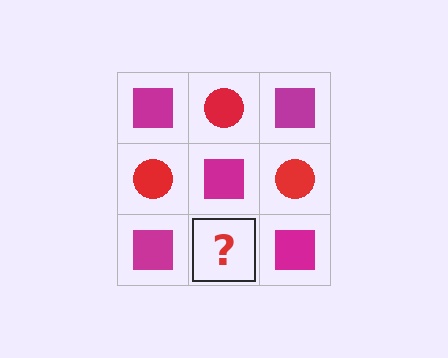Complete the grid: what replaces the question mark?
The question mark should be replaced with a red circle.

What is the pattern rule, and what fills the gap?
The rule is that it alternates magenta square and red circle in a checkerboard pattern. The gap should be filled with a red circle.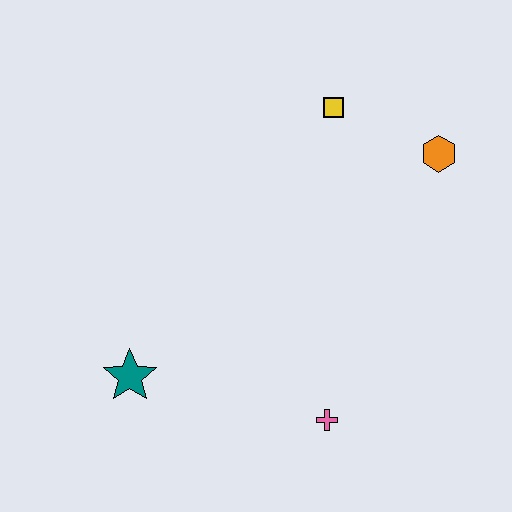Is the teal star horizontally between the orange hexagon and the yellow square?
No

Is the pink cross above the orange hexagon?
No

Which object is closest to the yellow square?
The orange hexagon is closest to the yellow square.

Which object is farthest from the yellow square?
The teal star is farthest from the yellow square.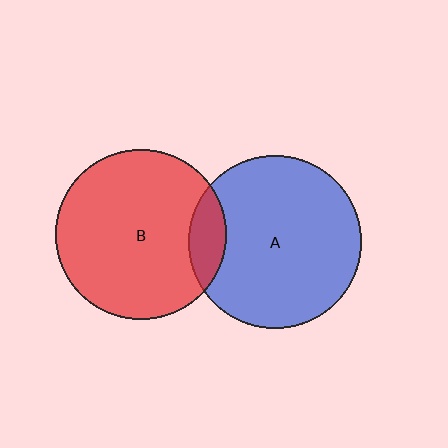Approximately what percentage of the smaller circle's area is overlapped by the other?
Approximately 10%.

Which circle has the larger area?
Circle A (blue).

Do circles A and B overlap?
Yes.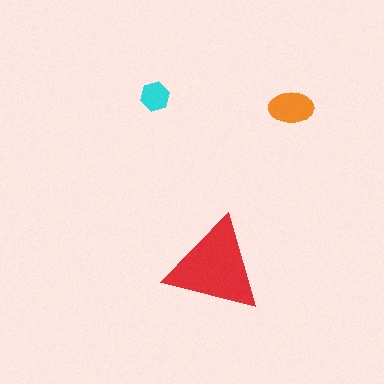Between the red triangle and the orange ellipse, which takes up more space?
The red triangle.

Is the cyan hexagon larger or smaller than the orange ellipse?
Smaller.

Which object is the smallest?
The cyan hexagon.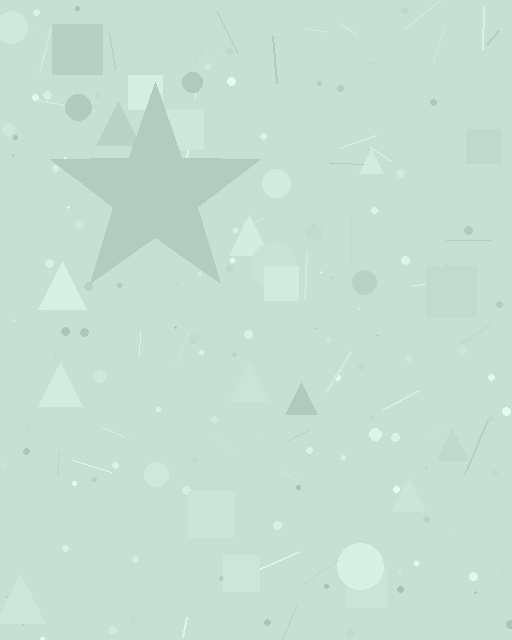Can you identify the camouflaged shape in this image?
The camouflaged shape is a star.